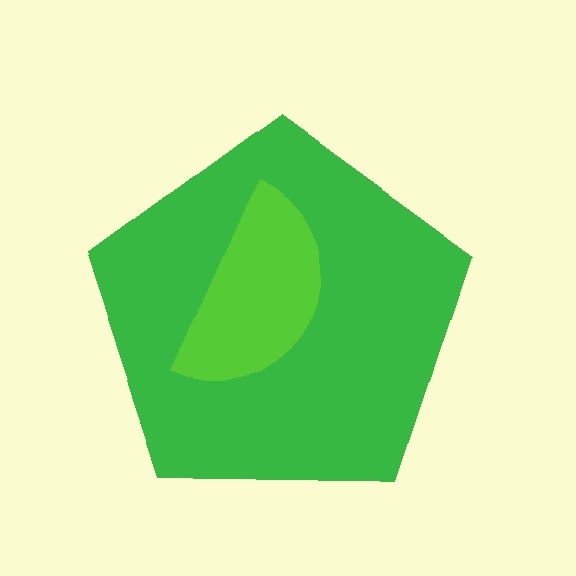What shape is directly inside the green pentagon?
The lime semicircle.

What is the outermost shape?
The green pentagon.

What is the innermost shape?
The lime semicircle.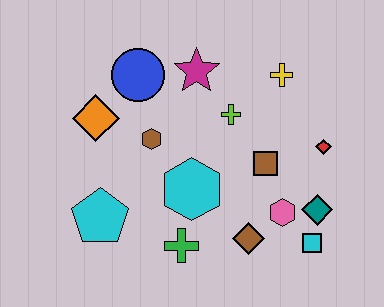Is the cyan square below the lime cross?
Yes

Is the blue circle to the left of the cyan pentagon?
No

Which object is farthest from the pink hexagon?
The orange diamond is farthest from the pink hexagon.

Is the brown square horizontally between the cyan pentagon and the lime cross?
No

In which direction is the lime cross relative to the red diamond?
The lime cross is to the left of the red diamond.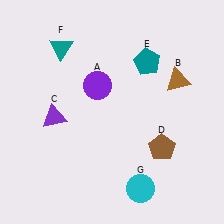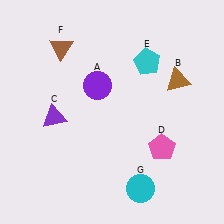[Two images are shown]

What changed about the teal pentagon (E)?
In Image 1, E is teal. In Image 2, it changed to cyan.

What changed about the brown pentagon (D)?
In Image 1, D is brown. In Image 2, it changed to pink.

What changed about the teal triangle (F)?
In Image 1, F is teal. In Image 2, it changed to brown.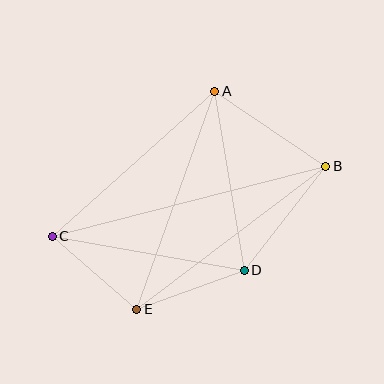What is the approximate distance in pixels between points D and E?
The distance between D and E is approximately 114 pixels.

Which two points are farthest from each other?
Points B and C are farthest from each other.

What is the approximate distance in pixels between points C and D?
The distance between C and D is approximately 195 pixels.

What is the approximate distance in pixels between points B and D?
The distance between B and D is approximately 132 pixels.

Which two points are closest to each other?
Points C and E are closest to each other.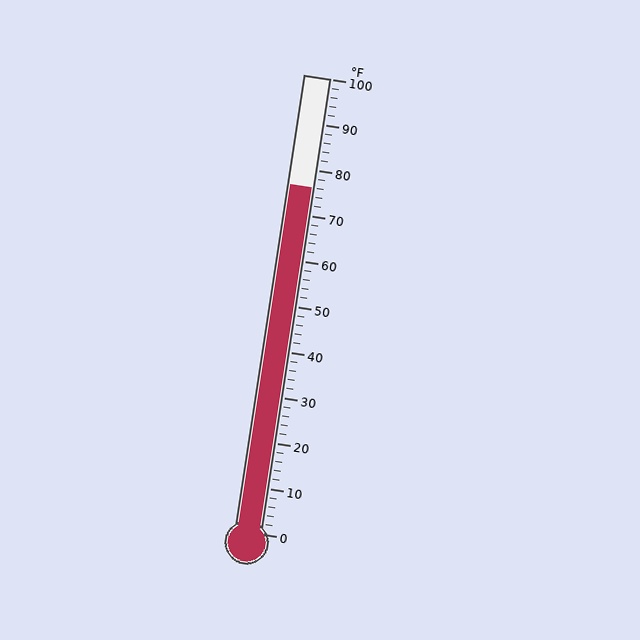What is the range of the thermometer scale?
The thermometer scale ranges from 0°F to 100°F.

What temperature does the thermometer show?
The thermometer shows approximately 76°F.